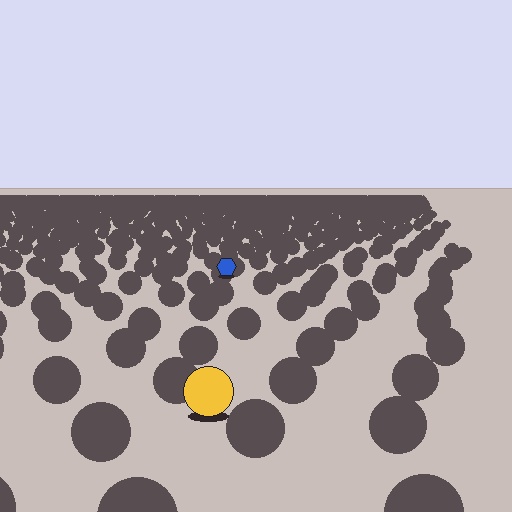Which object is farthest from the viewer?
The blue hexagon is farthest from the viewer. It appears smaller and the ground texture around it is denser.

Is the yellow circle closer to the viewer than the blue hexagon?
Yes. The yellow circle is closer — you can tell from the texture gradient: the ground texture is coarser near it.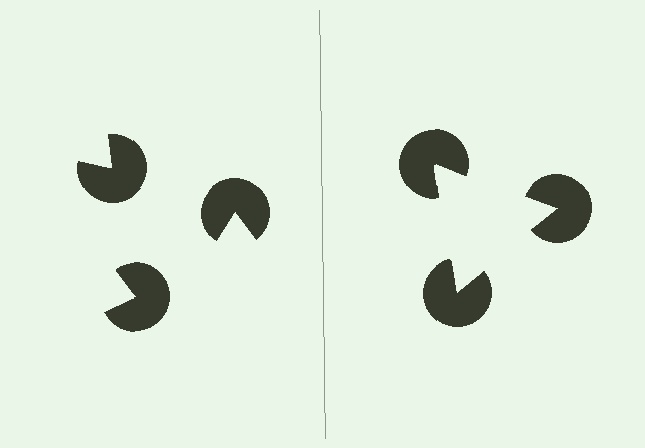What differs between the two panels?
The pac-man discs are positioned identically on both sides; only the wedge orientations differ. On the right they align to a triangle; on the left they are misaligned.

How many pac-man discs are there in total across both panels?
6 — 3 on each side.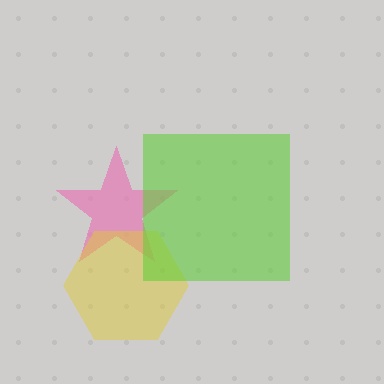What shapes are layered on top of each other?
The layered shapes are: a pink star, a yellow hexagon, a lime square.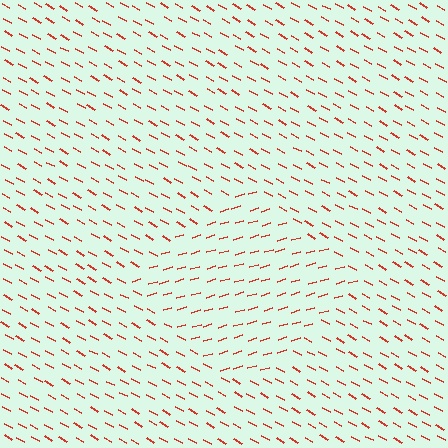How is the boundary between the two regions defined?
The boundary is defined purely by a change in line orientation (approximately 45 degrees difference). All lines are the same color and thickness.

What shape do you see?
I see a diamond.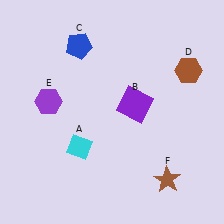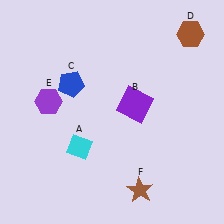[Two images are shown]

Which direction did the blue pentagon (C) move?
The blue pentagon (C) moved down.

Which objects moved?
The objects that moved are: the blue pentagon (C), the brown hexagon (D), the brown star (F).